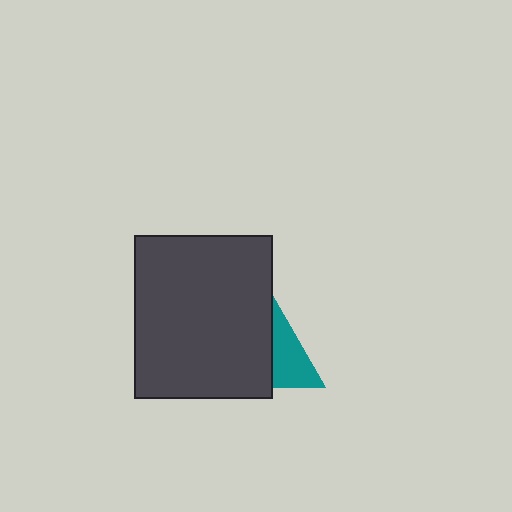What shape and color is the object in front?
The object in front is a dark gray rectangle.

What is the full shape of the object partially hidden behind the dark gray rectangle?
The partially hidden object is a teal triangle.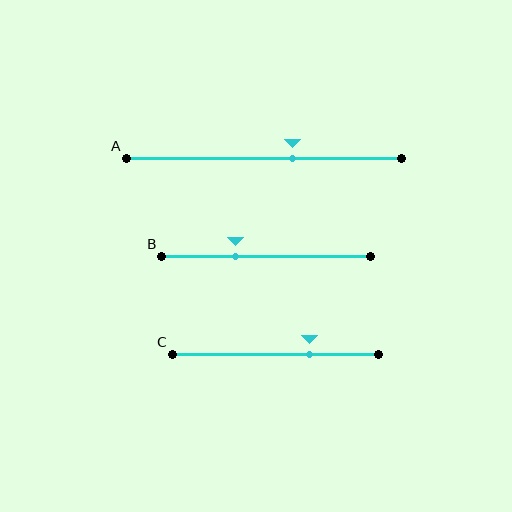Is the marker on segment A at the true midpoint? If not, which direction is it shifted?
No, the marker on segment A is shifted to the right by about 10% of the segment length.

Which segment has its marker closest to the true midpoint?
Segment A has its marker closest to the true midpoint.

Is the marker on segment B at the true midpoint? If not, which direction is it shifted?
No, the marker on segment B is shifted to the left by about 15% of the segment length.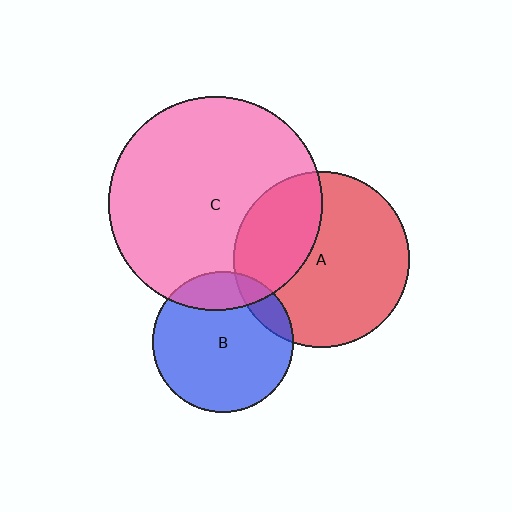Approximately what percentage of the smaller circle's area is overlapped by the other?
Approximately 10%.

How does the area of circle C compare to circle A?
Approximately 1.5 times.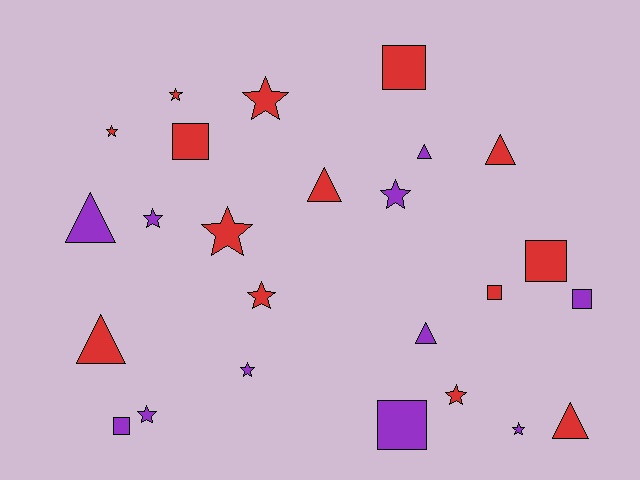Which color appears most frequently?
Red, with 14 objects.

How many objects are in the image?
There are 25 objects.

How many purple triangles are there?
There are 3 purple triangles.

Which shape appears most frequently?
Star, with 11 objects.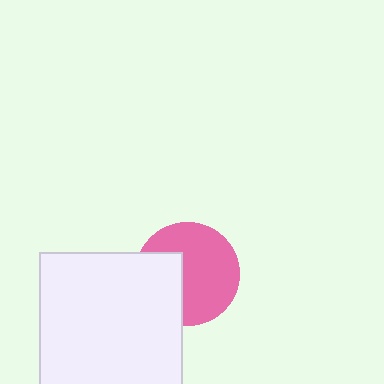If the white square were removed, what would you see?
You would see the complete pink circle.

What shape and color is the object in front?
The object in front is a white square.